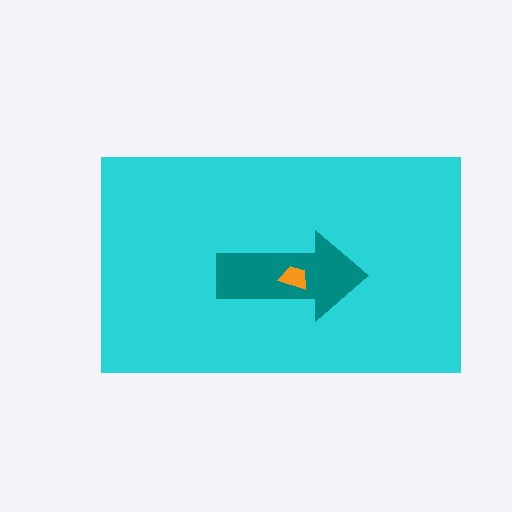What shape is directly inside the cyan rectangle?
The teal arrow.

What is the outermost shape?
The cyan rectangle.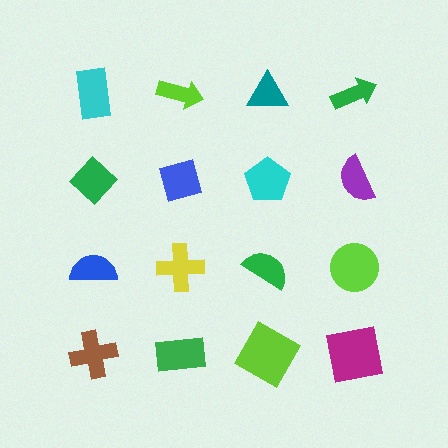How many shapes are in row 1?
4 shapes.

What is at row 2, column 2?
A blue diamond.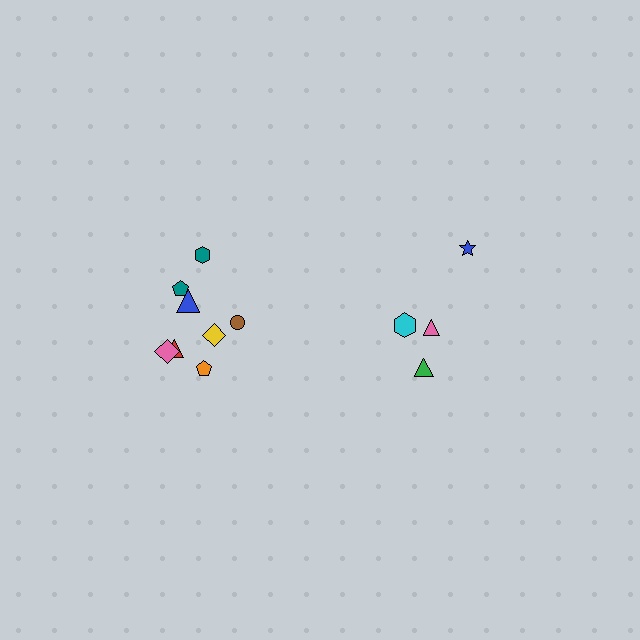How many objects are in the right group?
There are 4 objects.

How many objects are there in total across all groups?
There are 12 objects.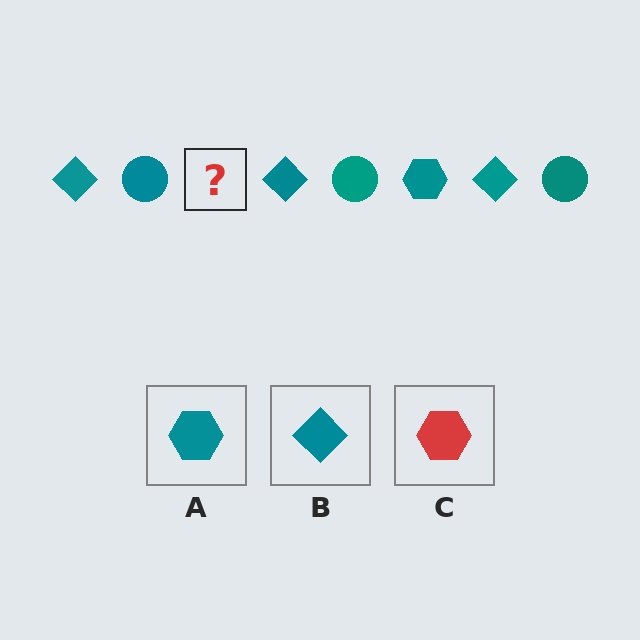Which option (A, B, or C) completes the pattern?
A.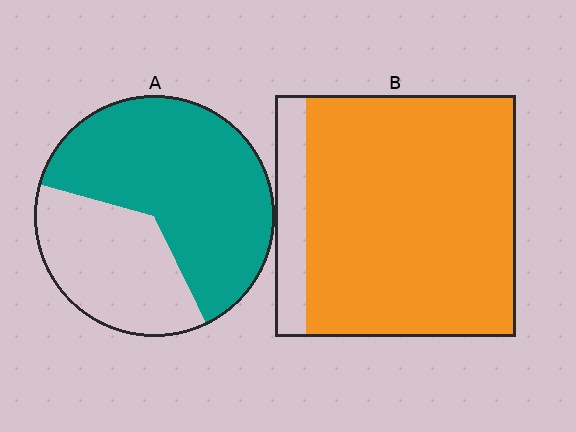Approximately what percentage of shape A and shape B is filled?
A is approximately 65% and B is approximately 85%.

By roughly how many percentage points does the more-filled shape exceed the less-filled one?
By roughly 25 percentage points (B over A).